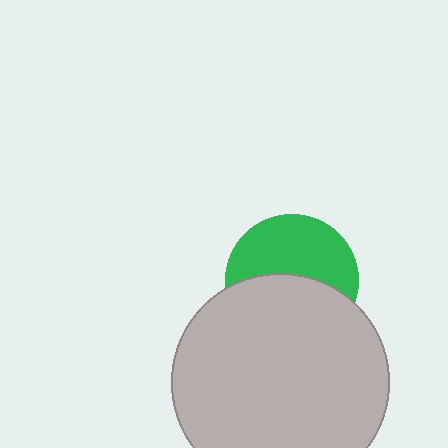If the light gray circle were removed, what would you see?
You would see the complete green circle.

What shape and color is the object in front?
The object in front is a light gray circle.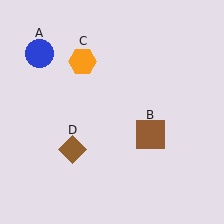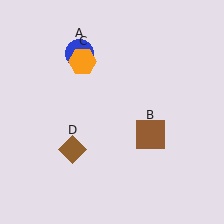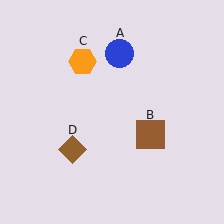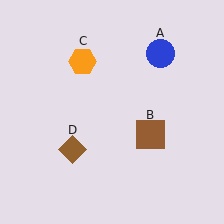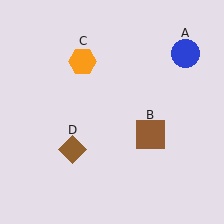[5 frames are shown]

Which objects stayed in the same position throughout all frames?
Brown square (object B) and orange hexagon (object C) and brown diamond (object D) remained stationary.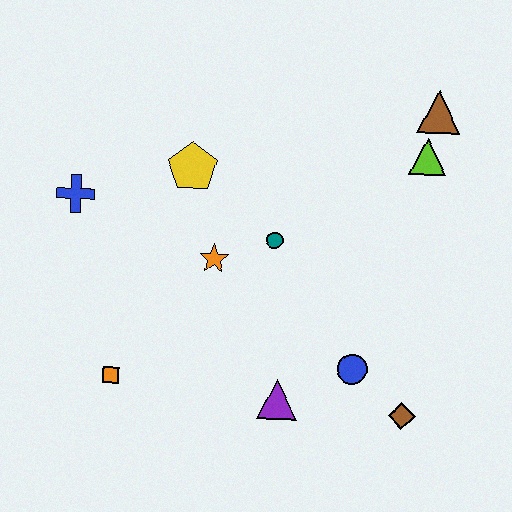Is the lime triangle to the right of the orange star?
Yes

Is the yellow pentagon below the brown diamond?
No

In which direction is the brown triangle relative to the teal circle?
The brown triangle is to the right of the teal circle.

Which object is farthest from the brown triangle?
The orange square is farthest from the brown triangle.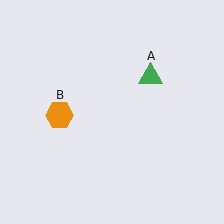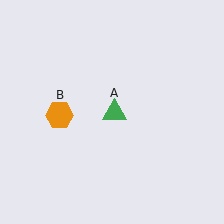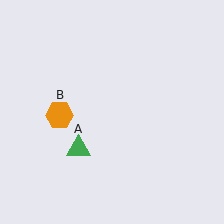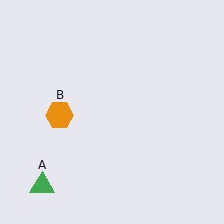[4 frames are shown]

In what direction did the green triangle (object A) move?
The green triangle (object A) moved down and to the left.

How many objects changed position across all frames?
1 object changed position: green triangle (object A).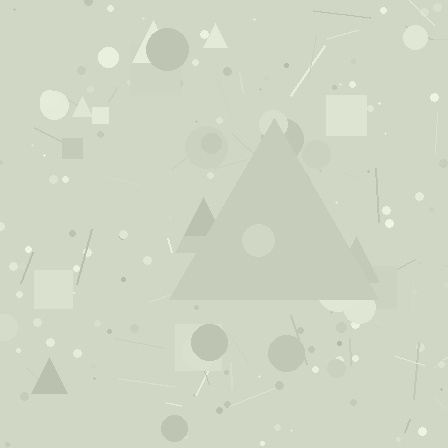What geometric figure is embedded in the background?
A triangle is embedded in the background.